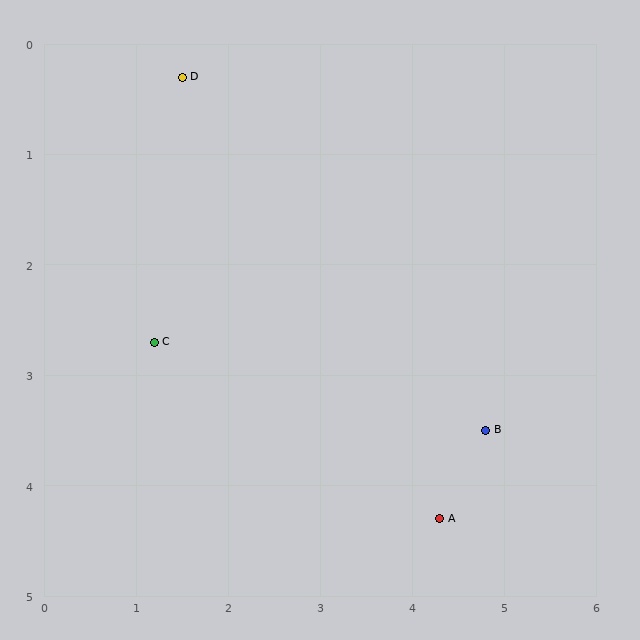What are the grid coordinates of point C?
Point C is at approximately (1.2, 2.7).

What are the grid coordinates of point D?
Point D is at approximately (1.5, 0.3).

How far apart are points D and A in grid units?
Points D and A are about 4.9 grid units apart.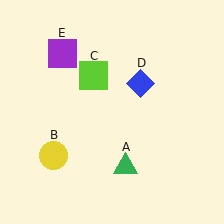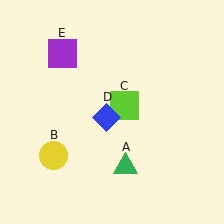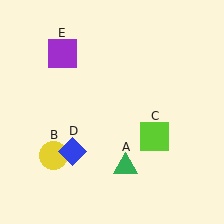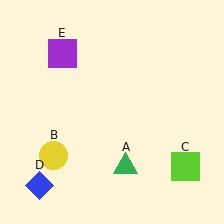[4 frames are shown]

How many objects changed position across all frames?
2 objects changed position: lime square (object C), blue diamond (object D).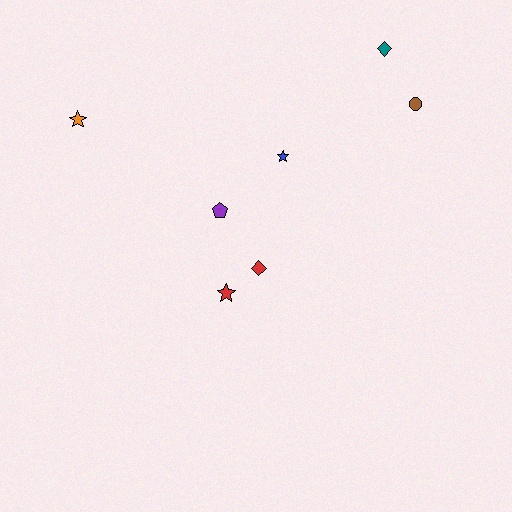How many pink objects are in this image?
There are no pink objects.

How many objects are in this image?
There are 7 objects.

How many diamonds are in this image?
There are 2 diamonds.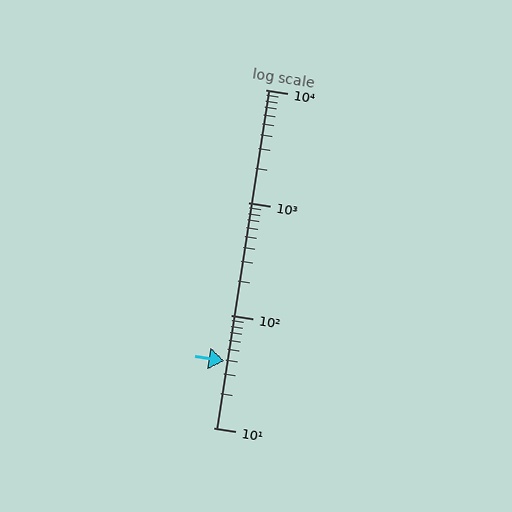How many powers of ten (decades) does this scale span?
The scale spans 3 decades, from 10 to 10000.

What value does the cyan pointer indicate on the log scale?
The pointer indicates approximately 39.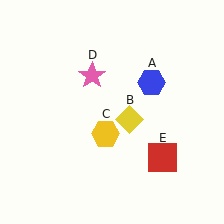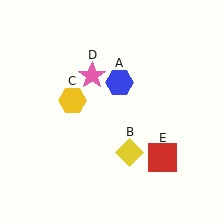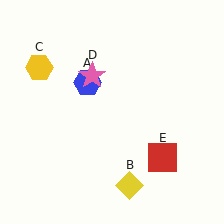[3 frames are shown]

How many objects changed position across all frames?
3 objects changed position: blue hexagon (object A), yellow diamond (object B), yellow hexagon (object C).